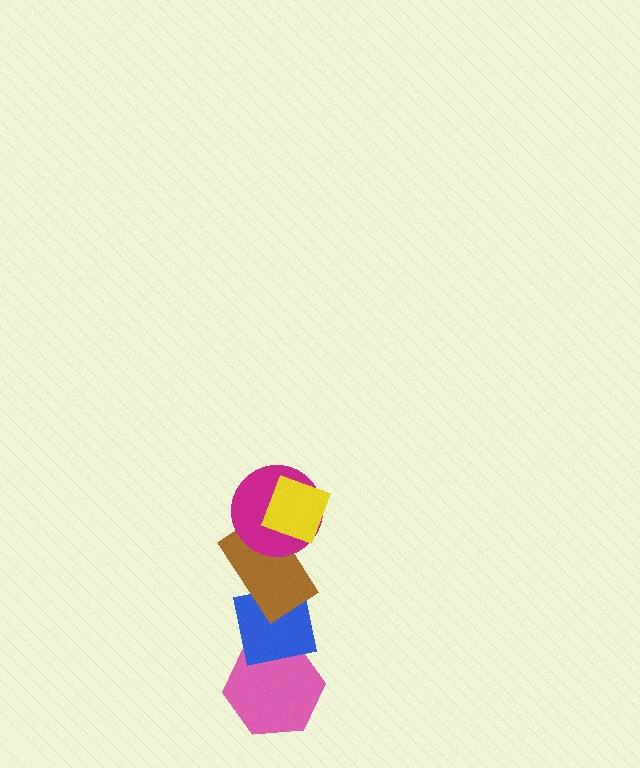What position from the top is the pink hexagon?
The pink hexagon is 5th from the top.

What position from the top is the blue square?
The blue square is 4th from the top.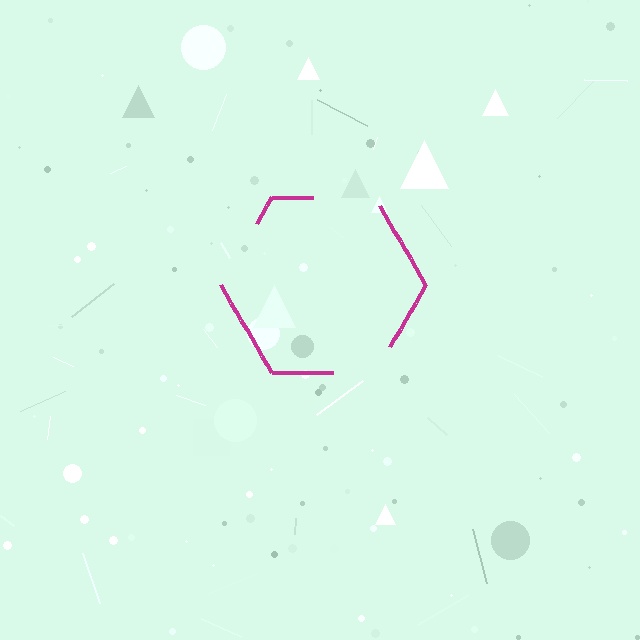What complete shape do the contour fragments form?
The contour fragments form a hexagon.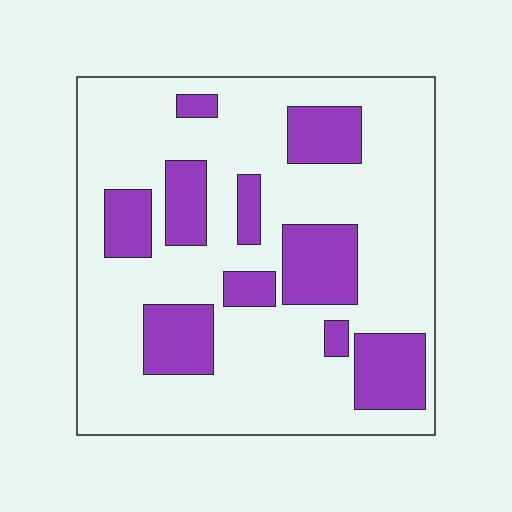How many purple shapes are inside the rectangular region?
10.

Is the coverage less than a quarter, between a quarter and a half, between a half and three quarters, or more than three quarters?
Between a quarter and a half.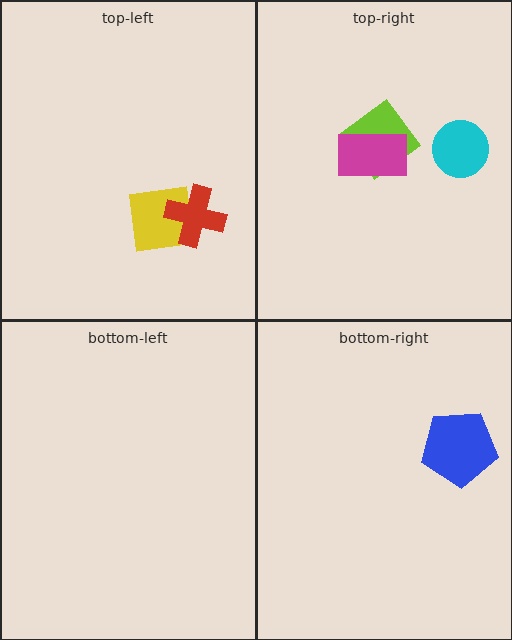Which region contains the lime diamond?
The top-right region.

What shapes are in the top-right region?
The lime diamond, the cyan circle, the magenta rectangle.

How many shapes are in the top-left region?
2.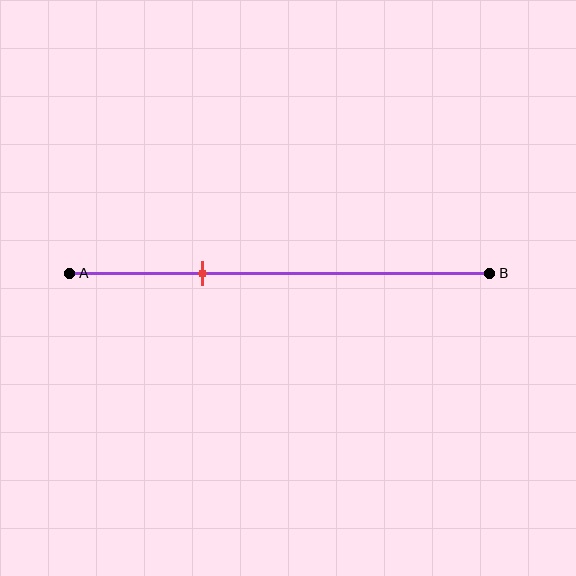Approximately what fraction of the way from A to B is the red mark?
The red mark is approximately 30% of the way from A to B.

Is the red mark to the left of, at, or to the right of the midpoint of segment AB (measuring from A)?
The red mark is to the left of the midpoint of segment AB.